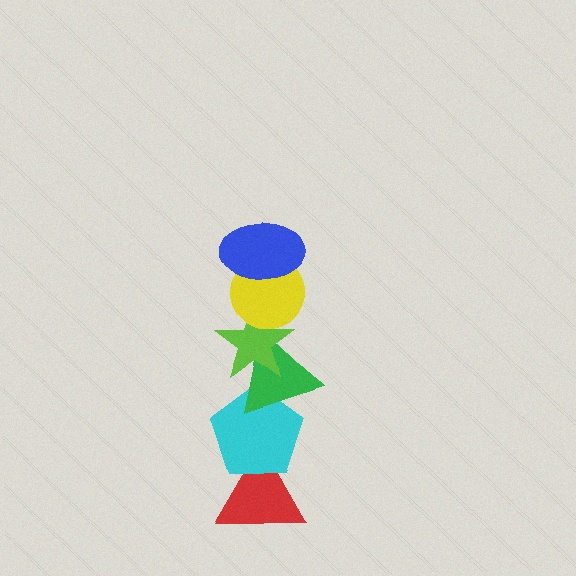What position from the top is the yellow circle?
The yellow circle is 2nd from the top.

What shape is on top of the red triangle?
The cyan pentagon is on top of the red triangle.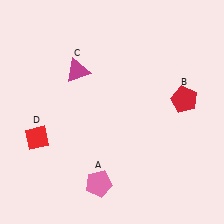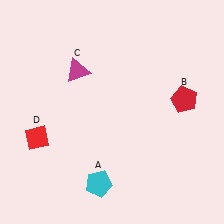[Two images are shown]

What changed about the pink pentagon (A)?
In Image 1, A is pink. In Image 2, it changed to cyan.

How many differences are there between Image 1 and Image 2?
There is 1 difference between the two images.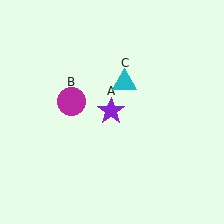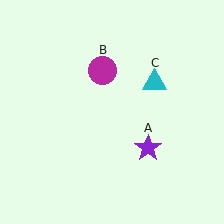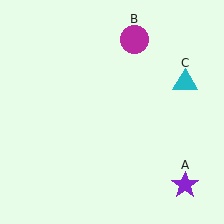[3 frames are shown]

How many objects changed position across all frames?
3 objects changed position: purple star (object A), magenta circle (object B), cyan triangle (object C).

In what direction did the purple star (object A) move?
The purple star (object A) moved down and to the right.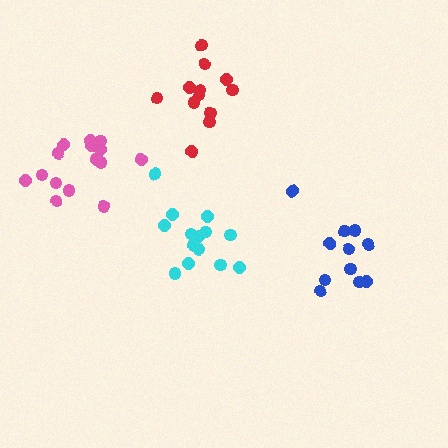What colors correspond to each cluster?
The clusters are colored: blue, red, pink, cyan.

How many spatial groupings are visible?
There are 4 spatial groupings.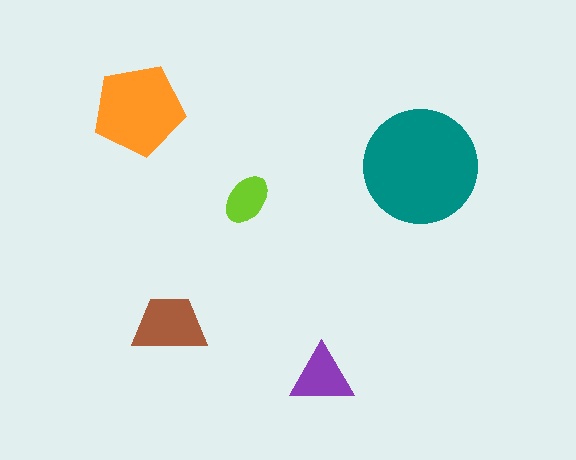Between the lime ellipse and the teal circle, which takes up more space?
The teal circle.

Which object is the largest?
The teal circle.